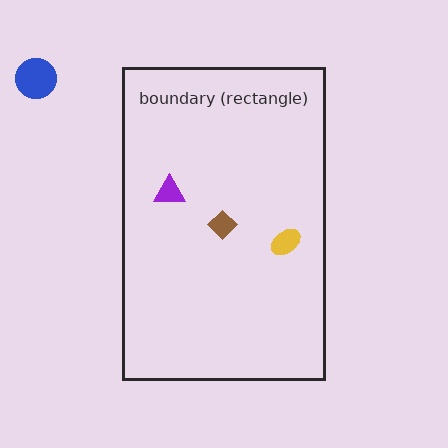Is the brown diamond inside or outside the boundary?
Inside.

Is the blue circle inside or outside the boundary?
Outside.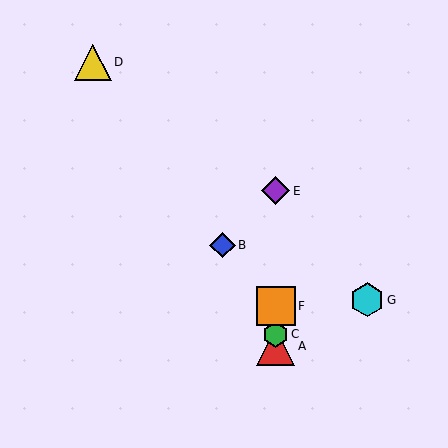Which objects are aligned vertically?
Objects A, C, E, F are aligned vertically.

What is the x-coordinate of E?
Object E is at x≈276.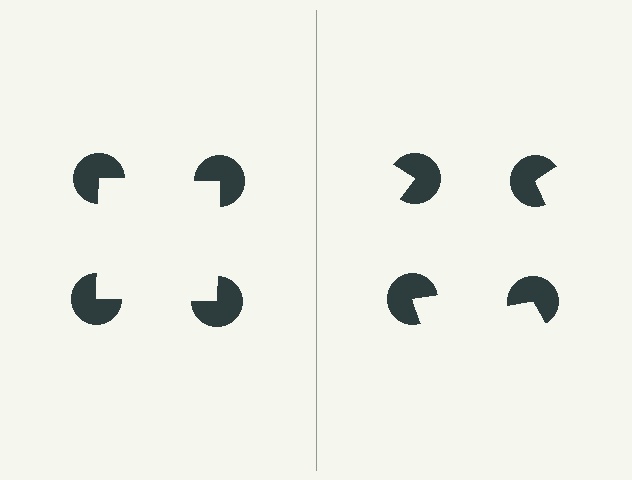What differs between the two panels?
The pac-man discs are positioned identically on both sides; only the wedge orientations differ. On the left they align to a square; on the right they are misaligned.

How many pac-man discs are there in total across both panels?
8 — 4 on each side.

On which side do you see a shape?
An illusory square appears on the left side. On the right side the wedge cuts are rotated, so no coherent shape forms.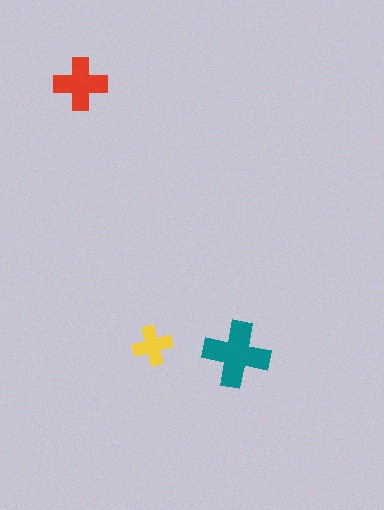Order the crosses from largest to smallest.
the teal one, the red one, the yellow one.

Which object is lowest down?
The teal cross is bottommost.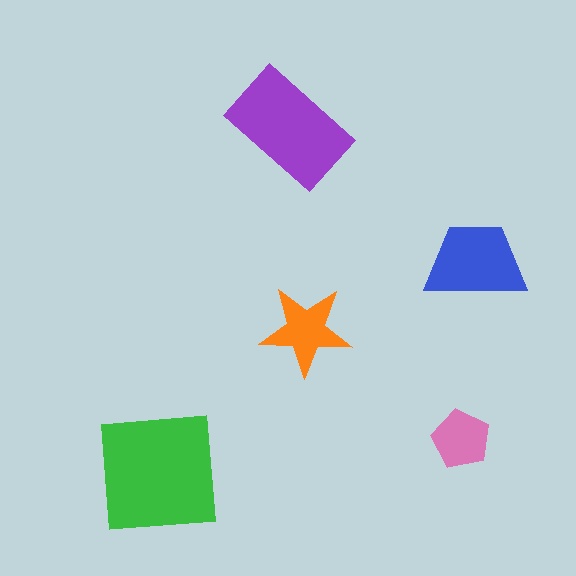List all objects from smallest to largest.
The pink pentagon, the orange star, the blue trapezoid, the purple rectangle, the green square.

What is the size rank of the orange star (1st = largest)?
4th.